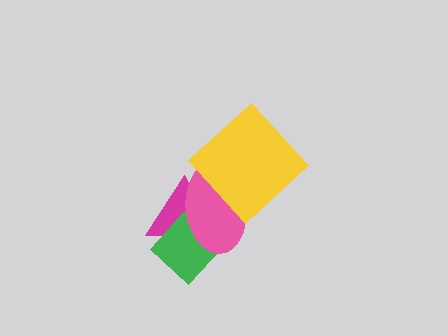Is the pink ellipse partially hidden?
Yes, it is partially covered by another shape.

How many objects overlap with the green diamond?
2 objects overlap with the green diamond.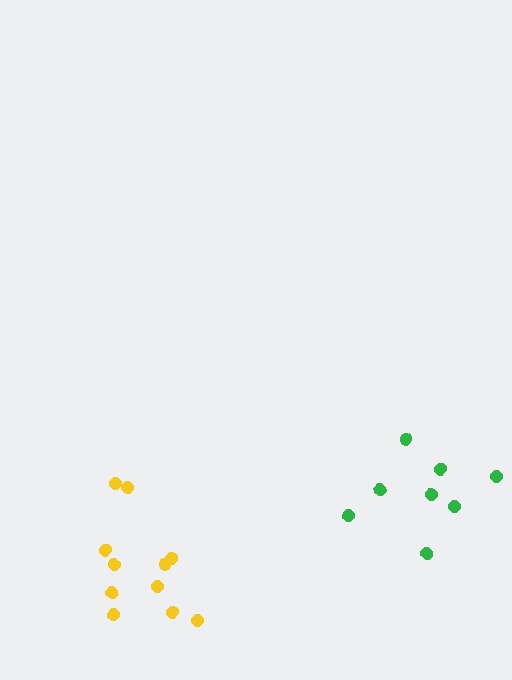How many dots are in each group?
Group 1: 8 dots, Group 2: 11 dots (19 total).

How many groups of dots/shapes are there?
There are 2 groups.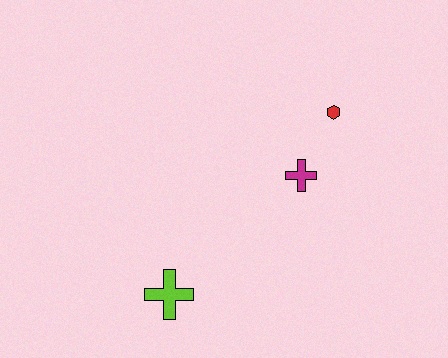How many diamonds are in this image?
There are no diamonds.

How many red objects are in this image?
There is 1 red object.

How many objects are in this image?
There are 3 objects.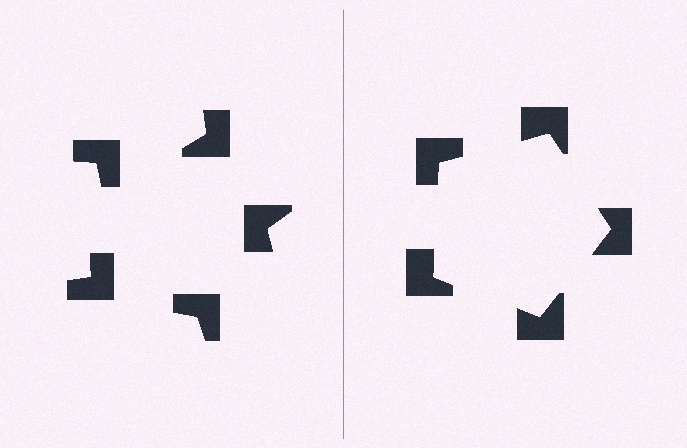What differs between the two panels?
The notched squares are positioned identically on both sides; only the wedge orientations differ. On the right they align to a pentagon; on the left they are misaligned.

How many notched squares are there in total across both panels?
10 — 5 on each side.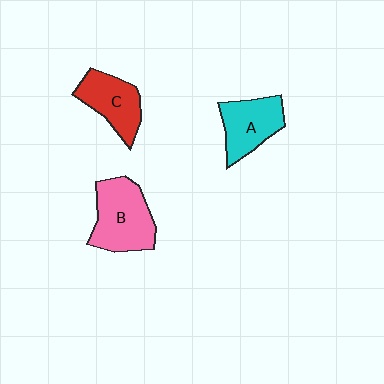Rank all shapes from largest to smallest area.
From largest to smallest: B (pink), A (cyan), C (red).